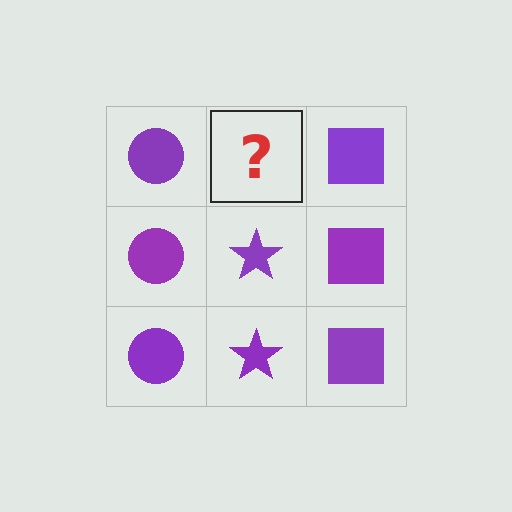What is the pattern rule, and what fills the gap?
The rule is that each column has a consistent shape. The gap should be filled with a purple star.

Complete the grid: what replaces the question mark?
The question mark should be replaced with a purple star.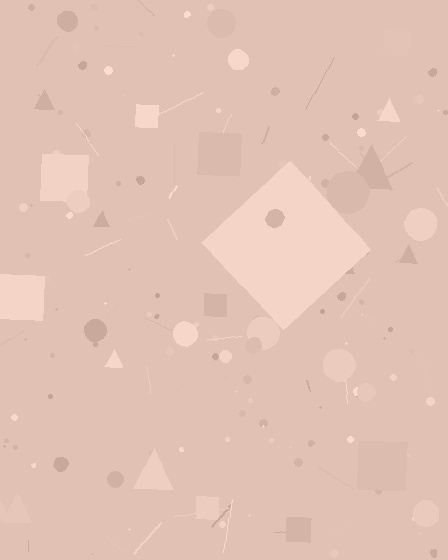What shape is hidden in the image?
A diamond is hidden in the image.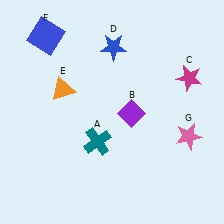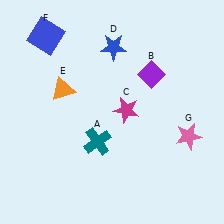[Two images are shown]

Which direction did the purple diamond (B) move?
The purple diamond (B) moved up.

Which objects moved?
The objects that moved are: the purple diamond (B), the magenta star (C).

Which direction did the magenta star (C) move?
The magenta star (C) moved left.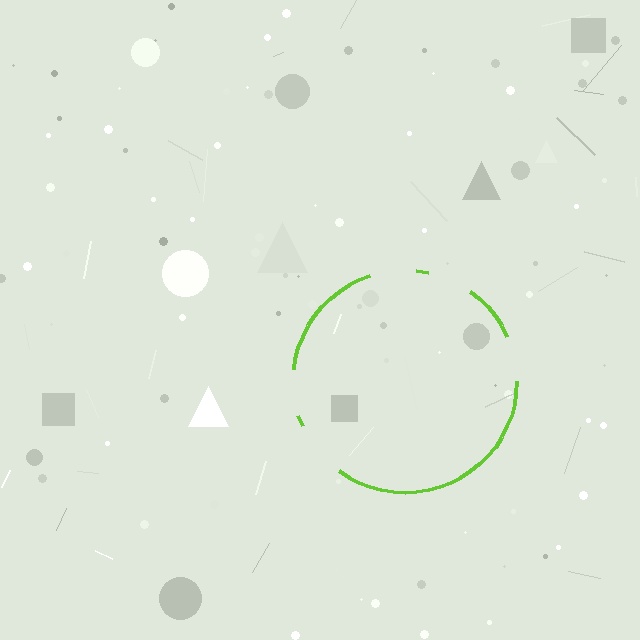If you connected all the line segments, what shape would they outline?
They would outline a circle.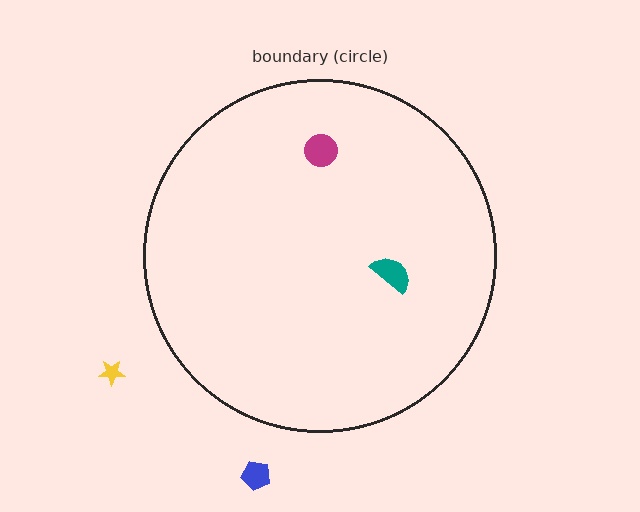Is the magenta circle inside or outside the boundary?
Inside.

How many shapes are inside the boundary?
2 inside, 2 outside.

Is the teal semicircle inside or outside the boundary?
Inside.